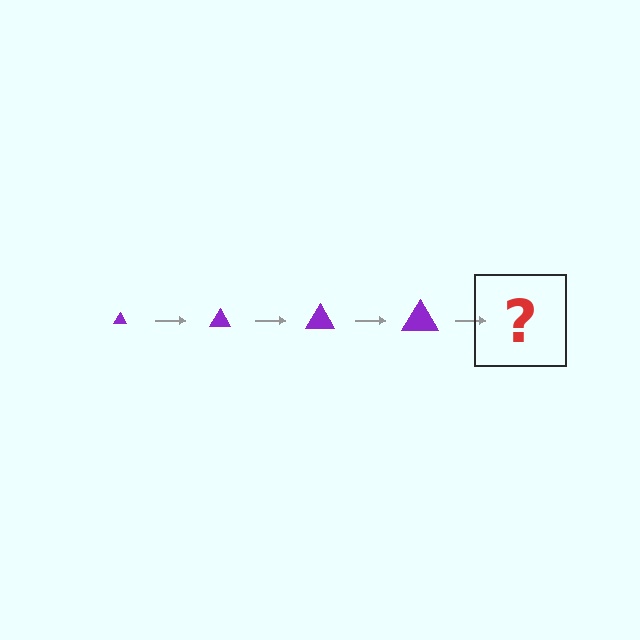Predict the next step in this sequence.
The next step is a purple triangle, larger than the previous one.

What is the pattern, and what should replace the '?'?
The pattern is that the triangle gets progressively larger each step. The '?' should be a purple triangle, larger than the previous one.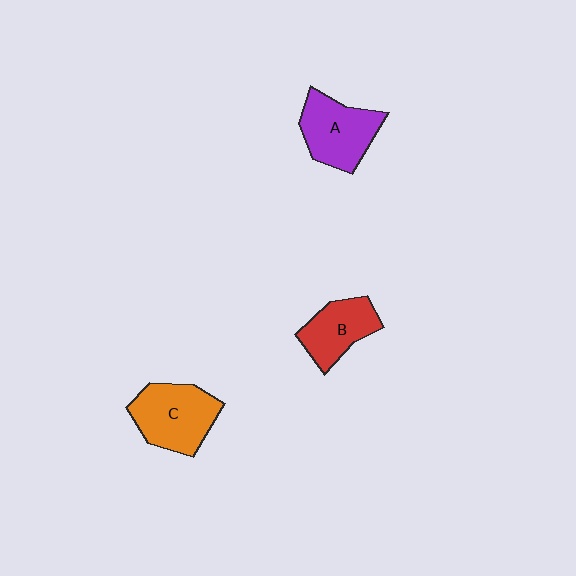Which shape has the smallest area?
Shape B (red).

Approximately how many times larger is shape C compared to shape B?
Approximately 1.3 times.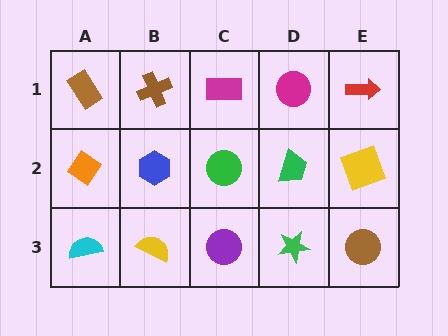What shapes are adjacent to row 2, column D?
A magenta circle (row 1, column D), a green star (row 3, column D), a green circle (row 2, column C), a yellow square (row 2, column E).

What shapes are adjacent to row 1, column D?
A green trapezoid (row 2, column D), a magenta rectangle (row 1, column C), a red arrow (row 1, column E).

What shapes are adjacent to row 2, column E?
A red arrow (row 1, column E), a brown circle (row 3, column E), a green trapezoid (row 2, column D).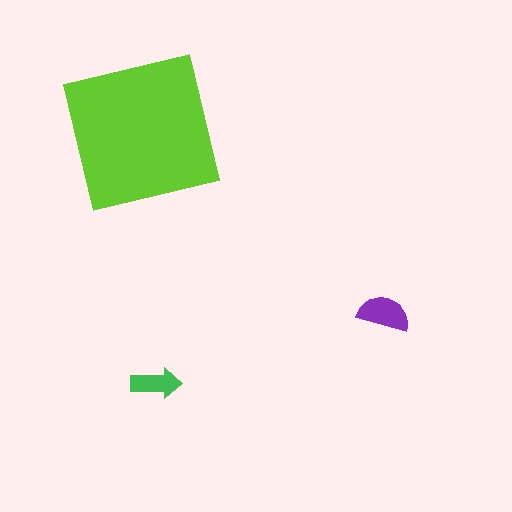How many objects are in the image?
There are 3 objects in the image.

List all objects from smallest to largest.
The green arrow, the purple semicircle, the lime square.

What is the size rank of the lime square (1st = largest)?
1st.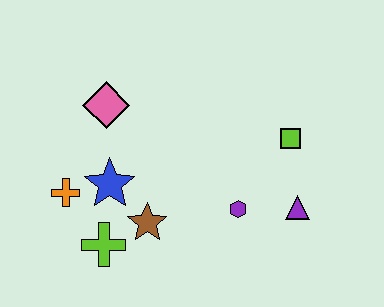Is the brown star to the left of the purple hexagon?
Yes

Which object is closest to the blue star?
The orange cross is closest to the blue star.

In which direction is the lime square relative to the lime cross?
The lime square is to the right of the lime cross.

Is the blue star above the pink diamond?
No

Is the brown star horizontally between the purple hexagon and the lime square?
No